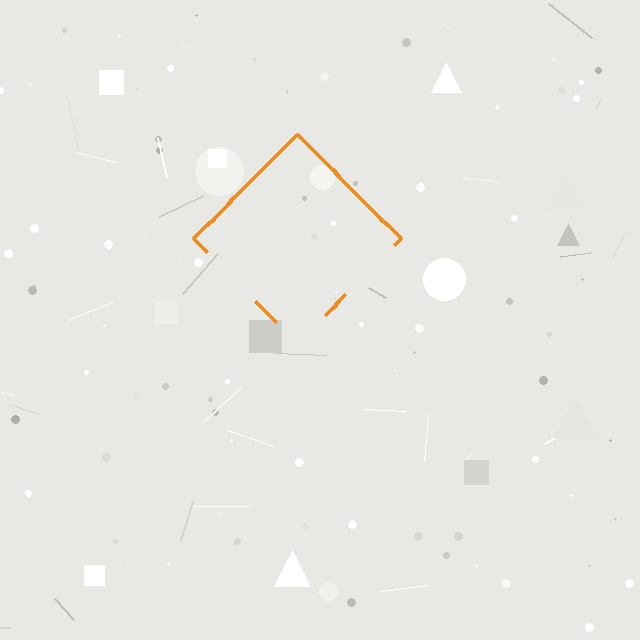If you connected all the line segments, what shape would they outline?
They would outline a diamond.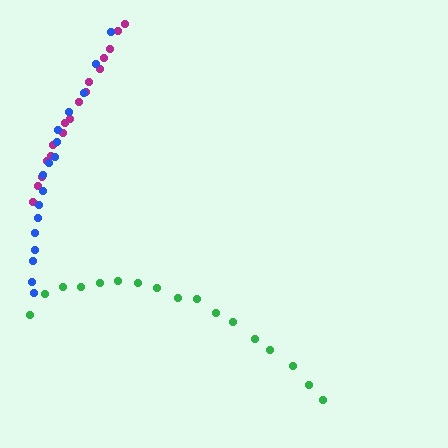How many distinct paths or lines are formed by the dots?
There are 3 distinct paths.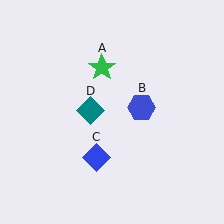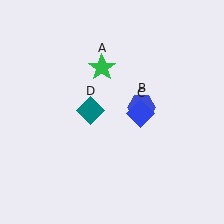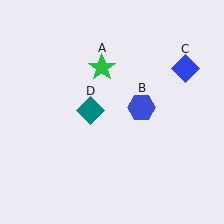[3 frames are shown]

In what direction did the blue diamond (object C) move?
The blue diamond (object C) moved up and to the right.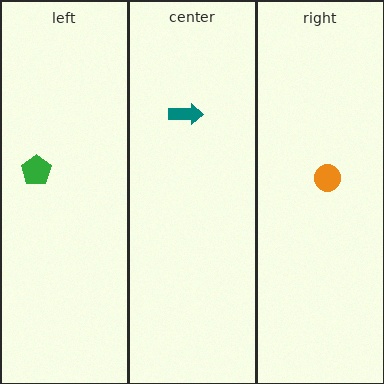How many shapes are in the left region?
1.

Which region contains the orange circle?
The right region.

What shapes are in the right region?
The orange circle.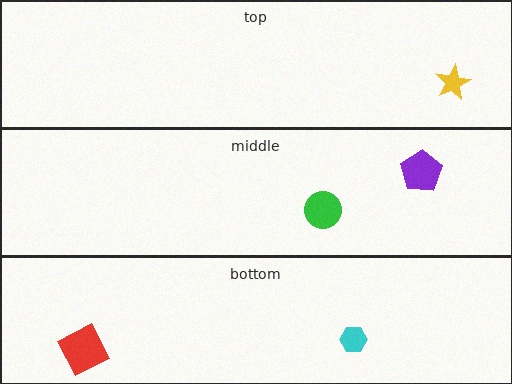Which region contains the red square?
The bottom region.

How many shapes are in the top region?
1.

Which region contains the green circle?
The middle region.